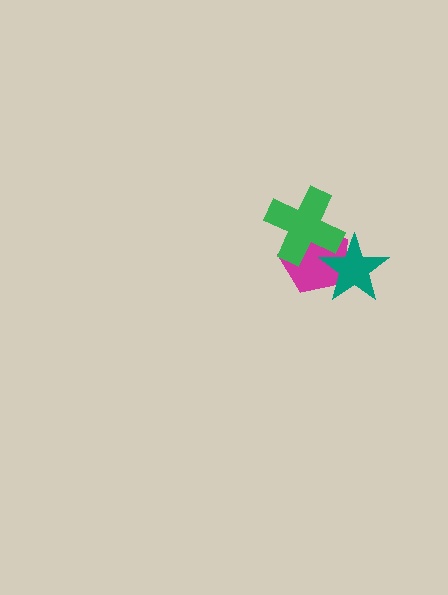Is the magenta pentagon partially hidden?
Yes, it is partially covered by another shape.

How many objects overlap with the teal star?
2 objects overlap with the teal star.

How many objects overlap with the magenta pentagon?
2 objects overlap with the magenta pentagon.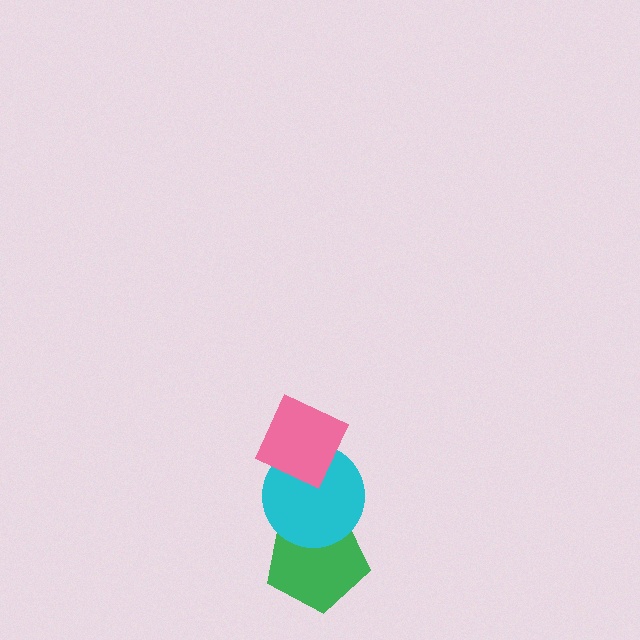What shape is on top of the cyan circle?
The pink diamond is on top of the cyan circle.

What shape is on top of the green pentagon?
The cyan circle is on top of the green pentagon.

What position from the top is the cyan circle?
The cyan circle is 2nd from the top.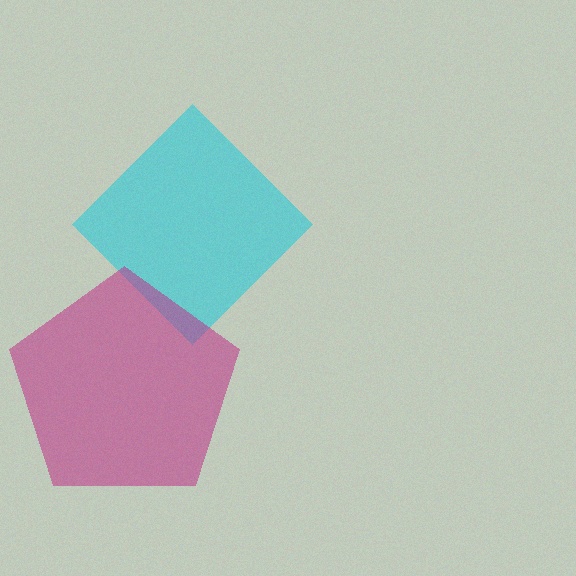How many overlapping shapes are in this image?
There are 2 overlapping shapes in the image.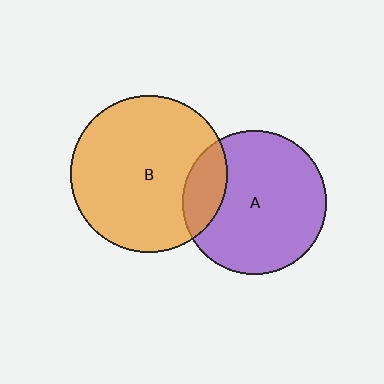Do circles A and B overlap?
Yes.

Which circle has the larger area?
Circle B (orange).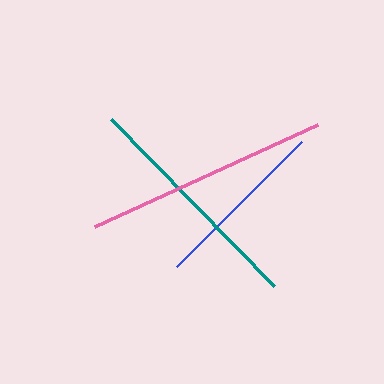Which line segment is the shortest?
The blue line is the shortest at approximately 177 pixels.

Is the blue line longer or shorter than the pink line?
The pink line is longer than the blue line.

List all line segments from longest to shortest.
From longest to shortest: pink, teal, blue.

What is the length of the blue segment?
The blue segment is approximately 177 pixels long.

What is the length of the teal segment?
The teal segment is approximately 234 pixels long.